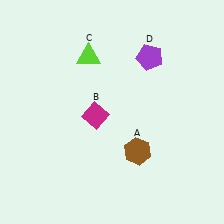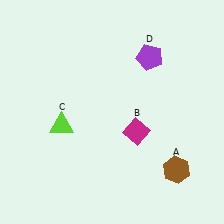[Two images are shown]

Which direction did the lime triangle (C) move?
The lime triangle (C) moved down.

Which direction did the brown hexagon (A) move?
The brown hexagon (A) moved right.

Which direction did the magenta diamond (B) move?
The magenta diamond (B) moved right.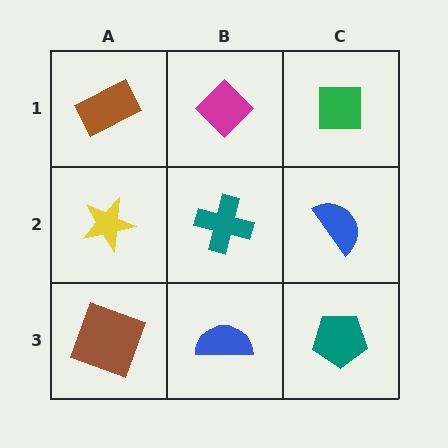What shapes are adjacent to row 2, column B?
A magenta diamond (row 1, column B), a blue semicircle (row 3, column B), a yellow star (row 2, column A), a blue semicircle (row 2, column C).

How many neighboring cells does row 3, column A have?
2.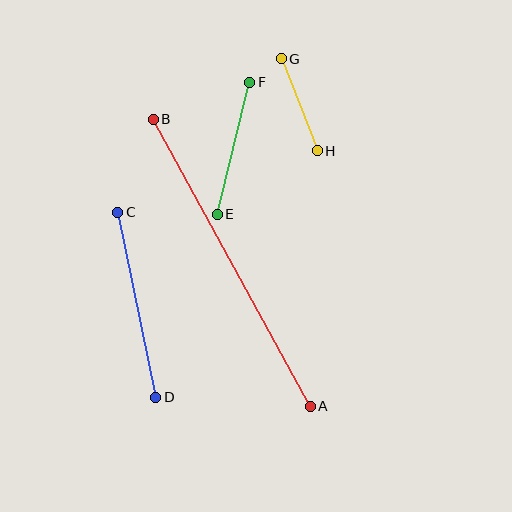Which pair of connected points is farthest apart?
Points A and B are farthest apart.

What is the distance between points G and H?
The distance is approximately 99 pixels.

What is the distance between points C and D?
The distance is approximately 189 pixels.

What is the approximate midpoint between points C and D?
The midpoint is at approximately (137, 305) pixels.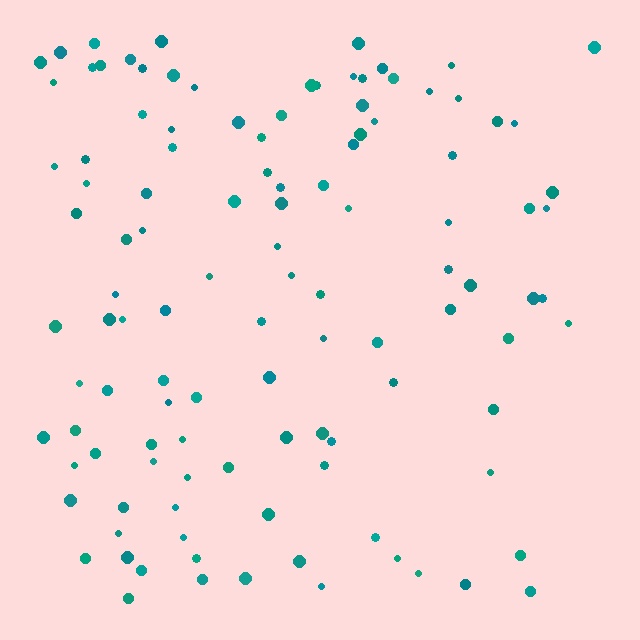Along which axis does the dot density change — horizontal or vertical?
Horizontal.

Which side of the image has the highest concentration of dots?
The left.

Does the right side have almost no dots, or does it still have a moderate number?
Still a moderate number, just noticeably fewer than the left.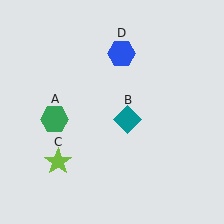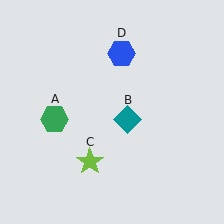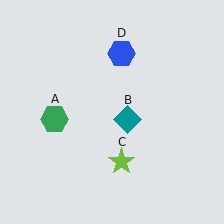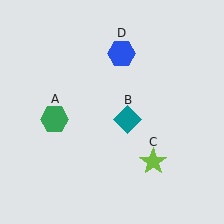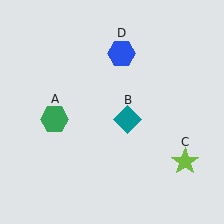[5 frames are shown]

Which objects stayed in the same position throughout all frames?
Green hexagon (object A) and teal diamond (object B) and blue hexagon (object D) remained stationary.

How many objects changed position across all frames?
1 object changed position: lime star (object C).